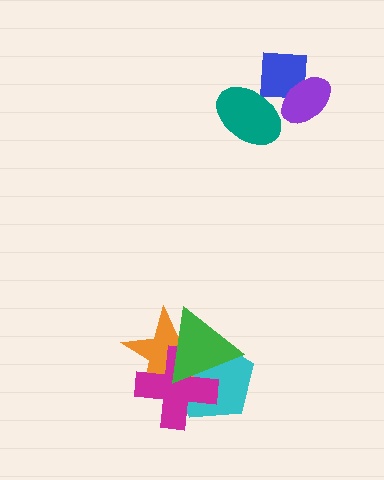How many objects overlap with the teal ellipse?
1 object overlaps with the teal ellipse.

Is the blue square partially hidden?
Yes, it is partially covered by another shape.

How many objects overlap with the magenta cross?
3 objects overlap with the magenta cross.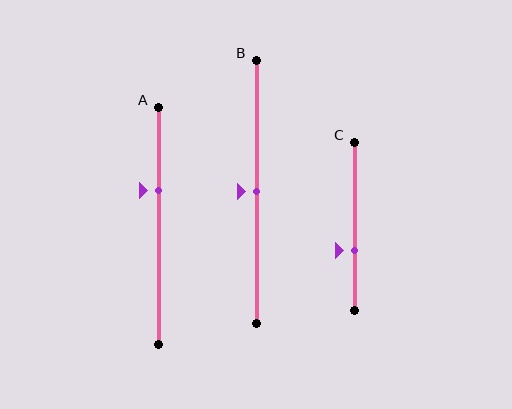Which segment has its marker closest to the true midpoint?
Segment B has its marker closest to the true midpoint.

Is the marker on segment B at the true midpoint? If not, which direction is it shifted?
Yes, the marker on segment B is at the true midpoint.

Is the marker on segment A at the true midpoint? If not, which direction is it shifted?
No, the marker on segment A is shifted upward by about 15% of the segment length.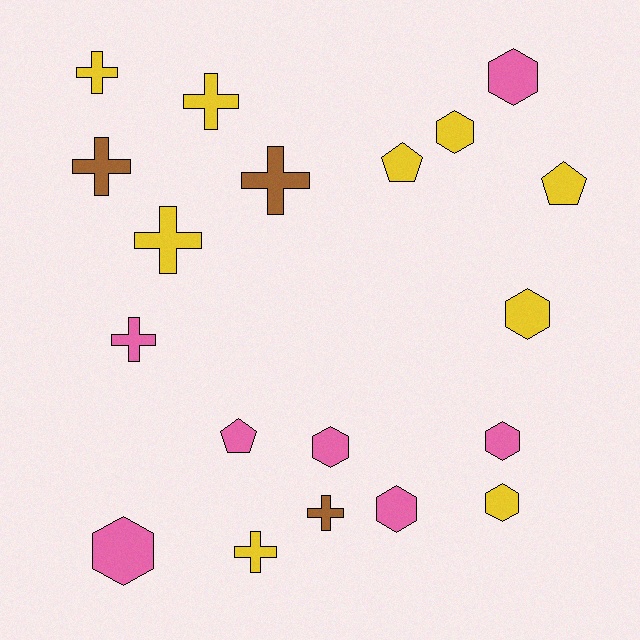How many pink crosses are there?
There is 1 pink cross.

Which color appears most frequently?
Yellow, with 9 objects.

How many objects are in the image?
There are 19 objects.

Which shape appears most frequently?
Cross, with 8 objects.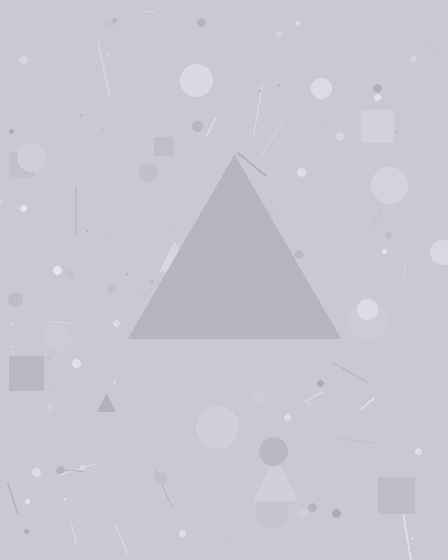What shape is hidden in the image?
A triangle is hidden in the image.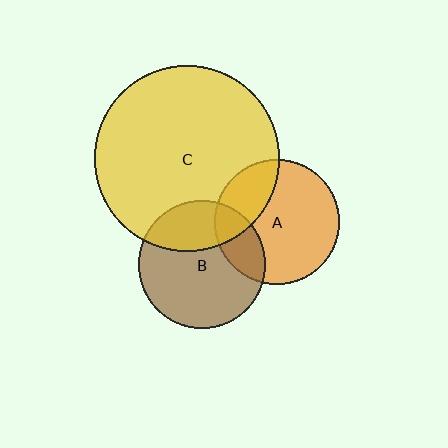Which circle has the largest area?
Circle C (yellow).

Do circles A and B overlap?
Yes.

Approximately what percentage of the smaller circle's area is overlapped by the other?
Approximately 20%.